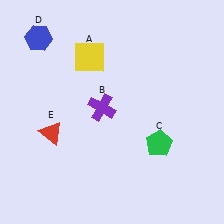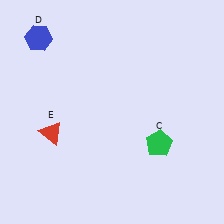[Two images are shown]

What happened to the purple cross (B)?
The purple cross (B) was removed in Image 2. It was in the top-left area of Image 1.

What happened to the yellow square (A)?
The yellow square (A) was removed in Image 2. It was in the top-left area of Image 1.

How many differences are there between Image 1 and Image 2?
There are 2 differences between the two images.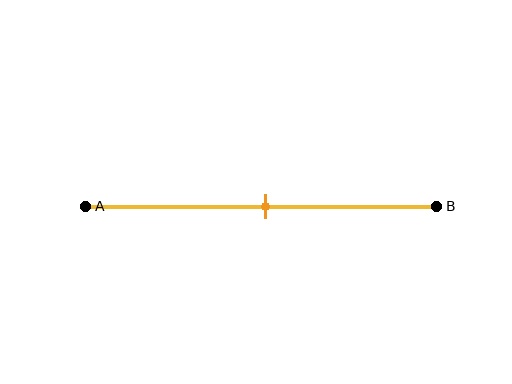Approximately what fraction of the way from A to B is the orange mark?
The orange mark is approximately 50% of the way from A to B.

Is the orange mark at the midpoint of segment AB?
Yes, the mark is approximately at the midpoint.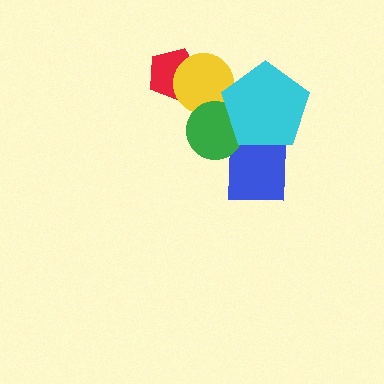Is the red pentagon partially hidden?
Yes, it is partially covered by another shape.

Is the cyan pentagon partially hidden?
No, no other shape covers it.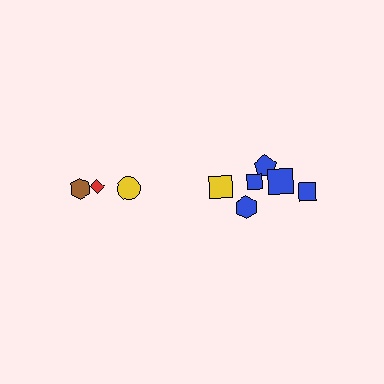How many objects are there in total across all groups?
There are 9 objects.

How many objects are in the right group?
There are 6 objects.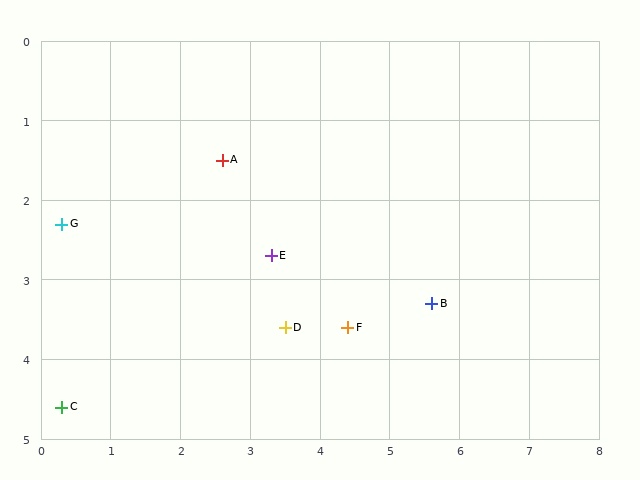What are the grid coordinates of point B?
Point B is at approximately (5.6, 3.3).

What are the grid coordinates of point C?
Point C is at approximately (0.3, 4.6).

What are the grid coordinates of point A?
Point A is at approximately (2.6, 1.5).